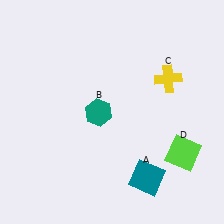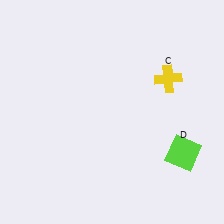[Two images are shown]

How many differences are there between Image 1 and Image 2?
There are 2 differences between the two images.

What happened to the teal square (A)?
The teal square (A) was removed in Image 2. It was in the bottom-right area of Image 1.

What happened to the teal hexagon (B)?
The teal hexagon (B) was removed in Image 2. It was in the bottom-left area of Image 1.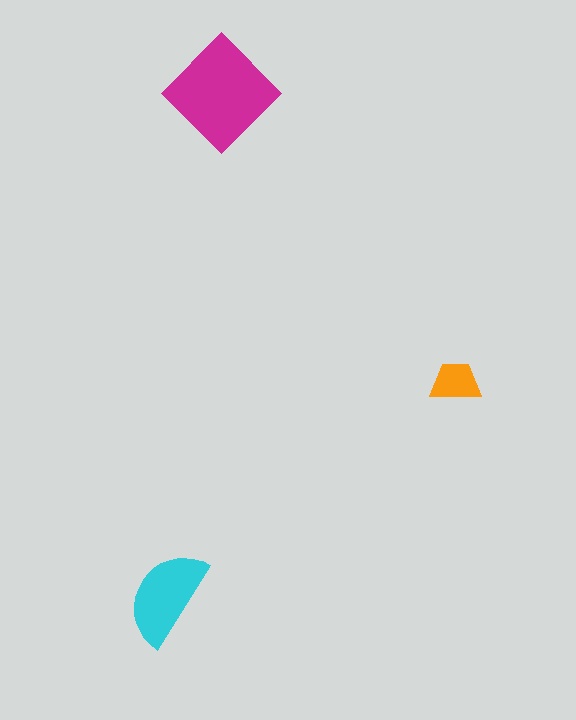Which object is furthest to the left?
The cyan semicircle is leftmost.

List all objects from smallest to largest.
The orange trapezoid, the cyan semicircle, the magenta diamond.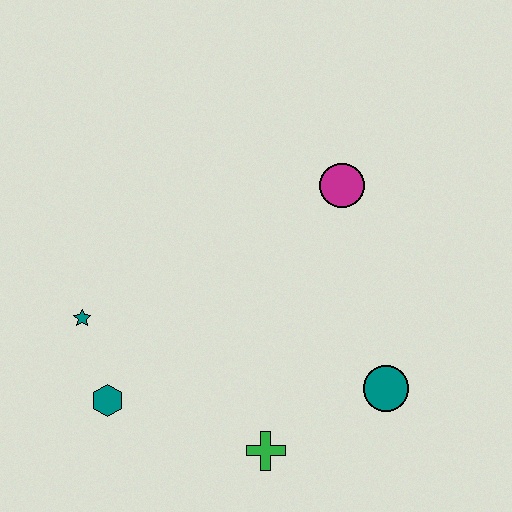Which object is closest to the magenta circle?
The teal circle is closest to the magenta circle.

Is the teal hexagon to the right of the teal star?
Yes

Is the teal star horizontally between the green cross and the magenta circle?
No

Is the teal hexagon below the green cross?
No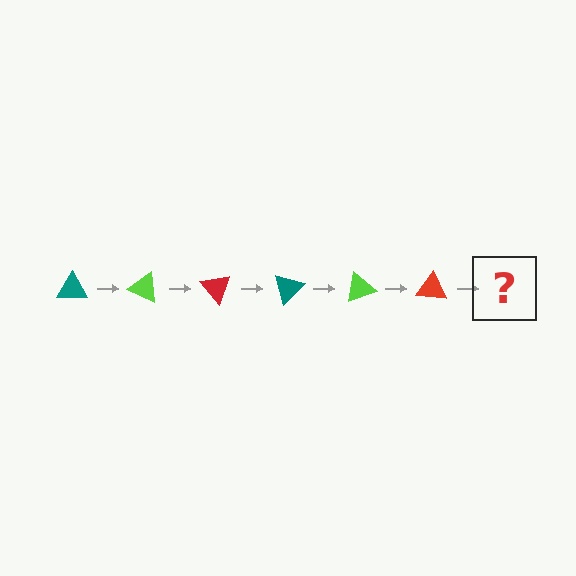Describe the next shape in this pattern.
It should be a teal triangle, rotated 150 degrees from the start.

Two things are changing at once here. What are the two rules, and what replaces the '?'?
The two rules are that it rotates 25 degrees each step and the color cycles through teal, lime, and red. The '?' should be a teal triangle, rotated 150 degrees from the start.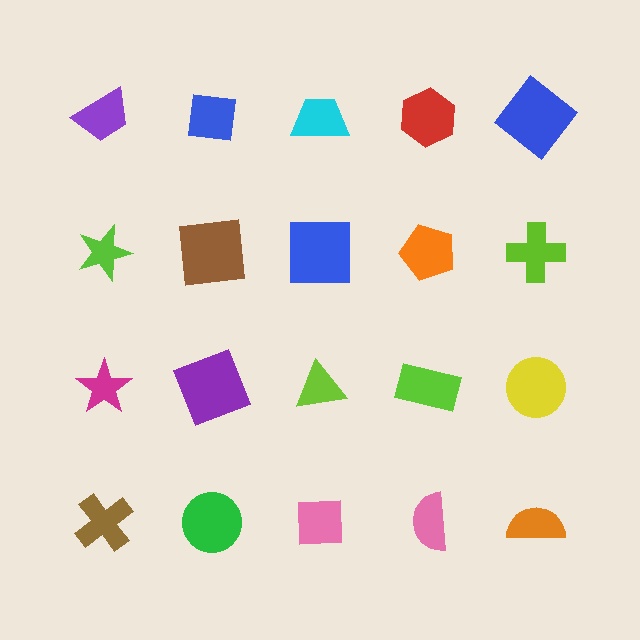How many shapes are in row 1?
5 shapes.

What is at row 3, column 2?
A purple square.